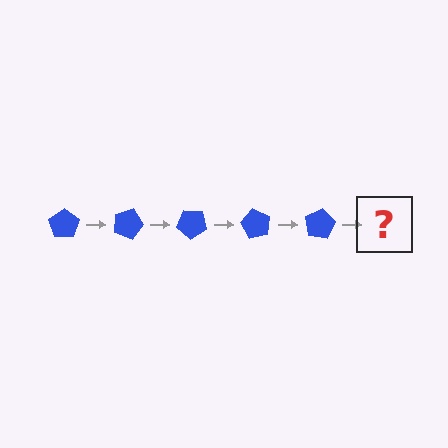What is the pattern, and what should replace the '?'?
The pattern is that the pentagon rotates 20 degrees each step. The '?' should be a blue pentagon rotated 100 degrees.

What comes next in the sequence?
The next element should be a blue pentagon rotated 100 degrees.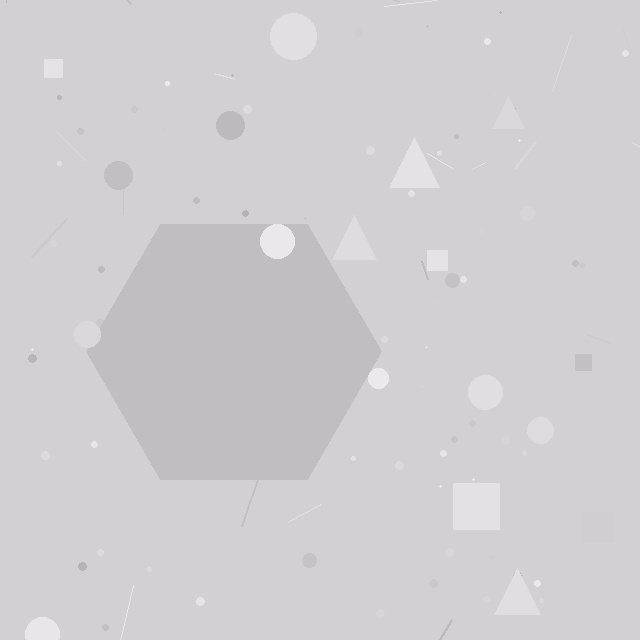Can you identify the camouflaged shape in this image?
The camouflaged shape is a hexagon.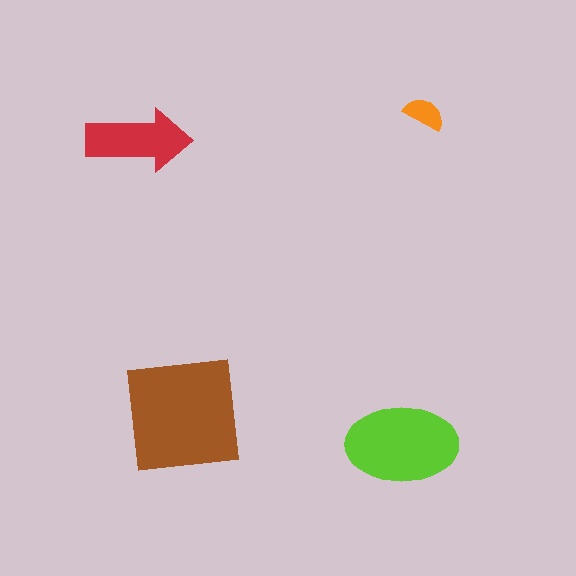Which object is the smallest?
The orange semicircle.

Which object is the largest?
The brown square.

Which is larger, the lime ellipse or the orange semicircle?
The lime ellipse.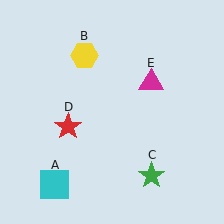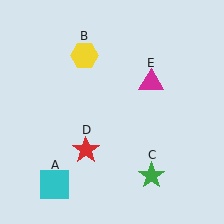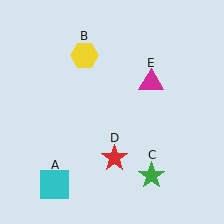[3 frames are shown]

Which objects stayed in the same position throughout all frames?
Cyan square (object A) and yellow hexagon (object B) and green star (object C) and magenta triangle (object E) remained stationary.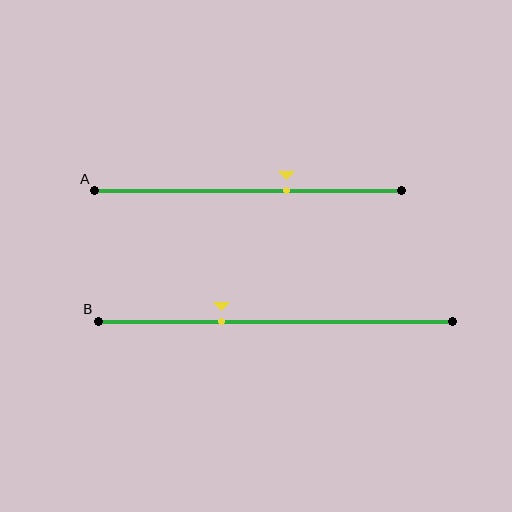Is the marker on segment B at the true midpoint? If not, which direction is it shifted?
No, the marker on segment B is shifted to the left by about 15% of the segment length.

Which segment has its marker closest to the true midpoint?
Segment A has its marker closest to the true midpoint.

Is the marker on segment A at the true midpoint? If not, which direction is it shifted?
No, the marker on segment A is shifted to the right by about 12% of the segment length.